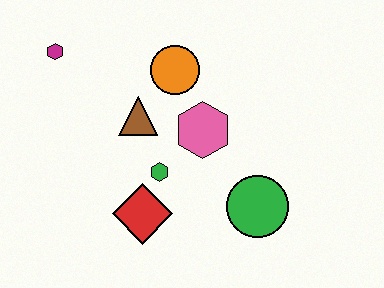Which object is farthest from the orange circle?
The green circle is farthest from the orange circle.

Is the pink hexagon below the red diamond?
No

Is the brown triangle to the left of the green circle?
Yes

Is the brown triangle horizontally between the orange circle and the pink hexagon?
No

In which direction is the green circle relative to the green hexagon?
The green circle is to the right of the green hexagon.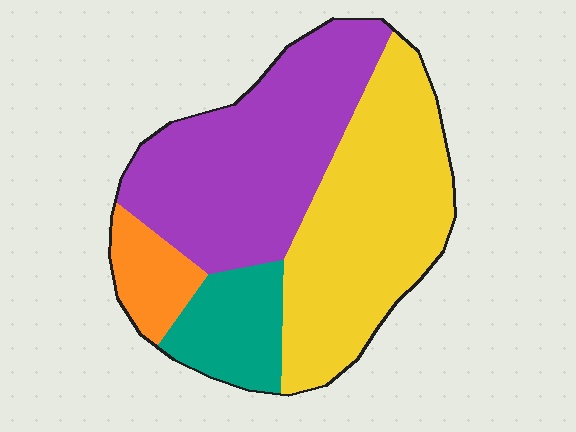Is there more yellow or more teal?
Yellow.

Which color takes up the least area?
Orange, at roughly 10%.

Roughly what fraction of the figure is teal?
Teal covers about 15% of the figure.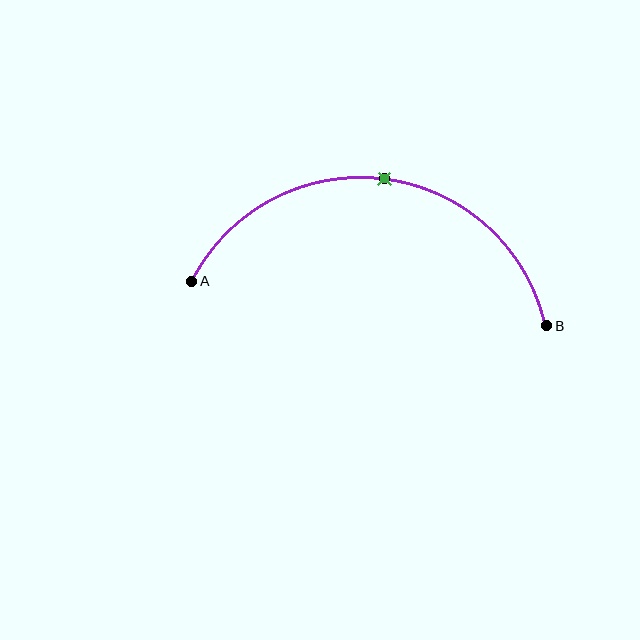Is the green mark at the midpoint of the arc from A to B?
Yes. The green mark lies on the arc at equal arc-length from both A and B — it is the arc midpoint.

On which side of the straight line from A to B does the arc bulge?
The arc bulges above the straight line connecting A and B.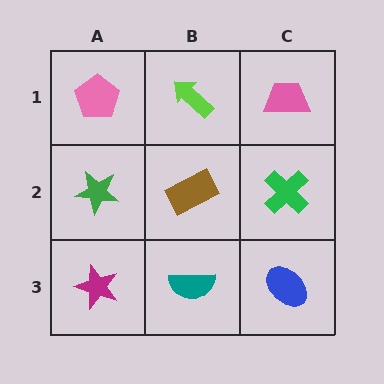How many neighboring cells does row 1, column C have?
2.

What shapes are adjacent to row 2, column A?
A pink pentagon (row 1, column A), a magenta star (row 3, column A), a brown rectangle (row 2, column B).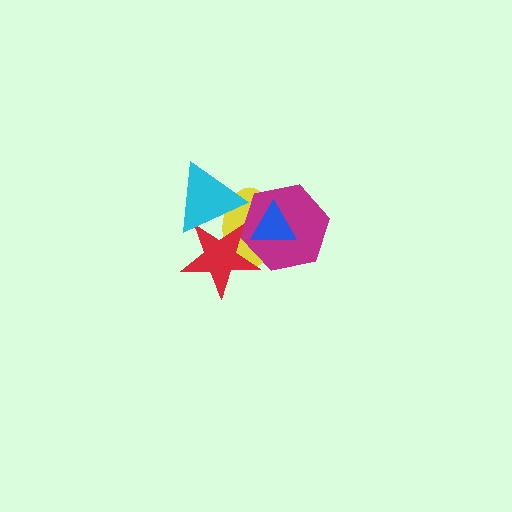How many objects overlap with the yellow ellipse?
4 objects overlap with the yellow ellipse.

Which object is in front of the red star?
The cyan triangle is in front of the red star.